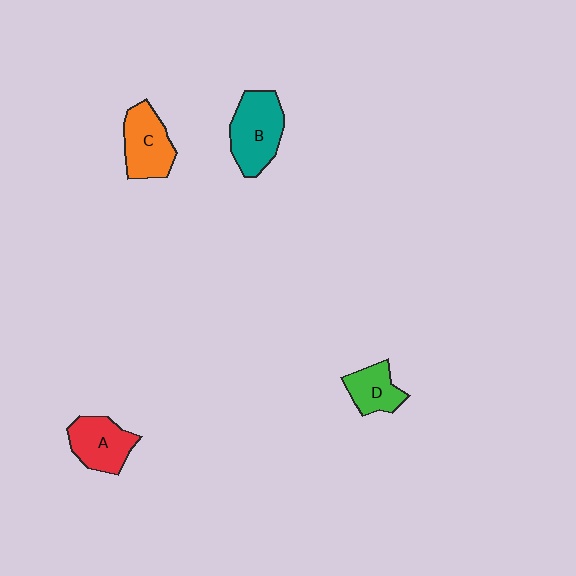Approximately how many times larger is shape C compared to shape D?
Approximately 1.4 times.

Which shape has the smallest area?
Shape D (green).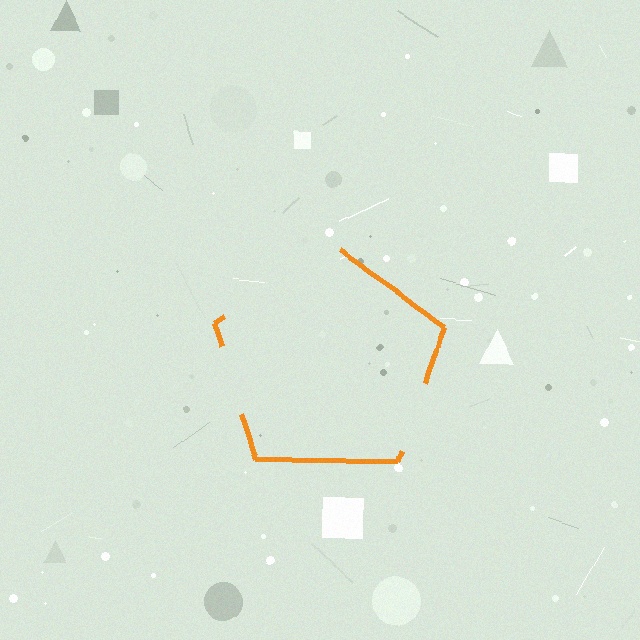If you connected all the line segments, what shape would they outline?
They would outline a pentagon.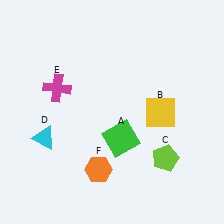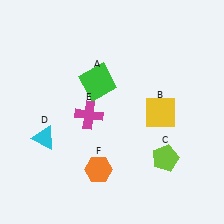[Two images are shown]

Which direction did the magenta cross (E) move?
The magenta cross (E) moved right.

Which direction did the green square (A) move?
The green square (A) moved up.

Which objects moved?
The objects that moved are: the green square (A), the magenta cross (E).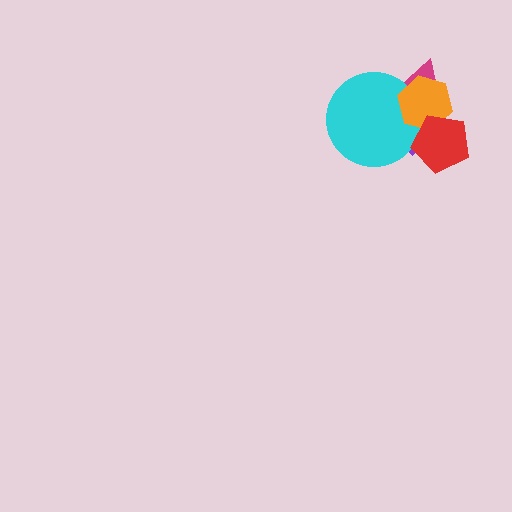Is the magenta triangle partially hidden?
Yes, it is partially covered by another shape.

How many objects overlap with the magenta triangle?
5 objects overlap with the magenta triangle.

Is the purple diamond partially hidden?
Yes, it is partially covered by another shape.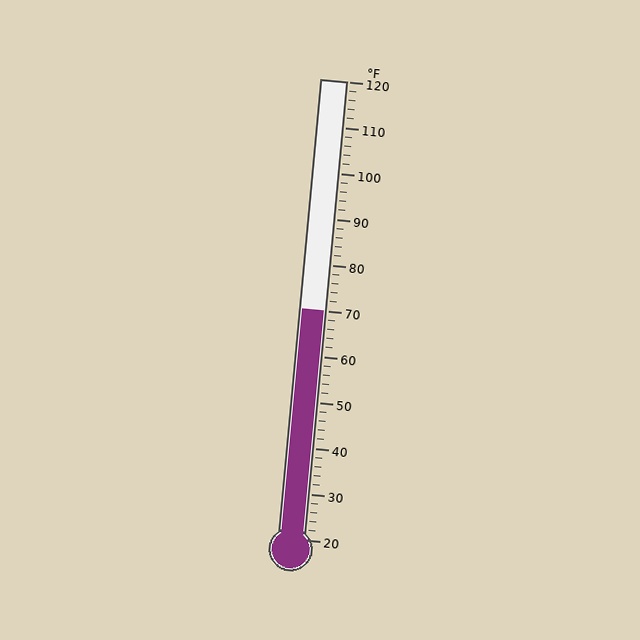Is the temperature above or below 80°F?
The temperature is below 80°F.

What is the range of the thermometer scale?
The thermometer scale ranges from 20°F to 120°F.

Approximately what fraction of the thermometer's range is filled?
The thermometer is filled to approximately 50% of its range.